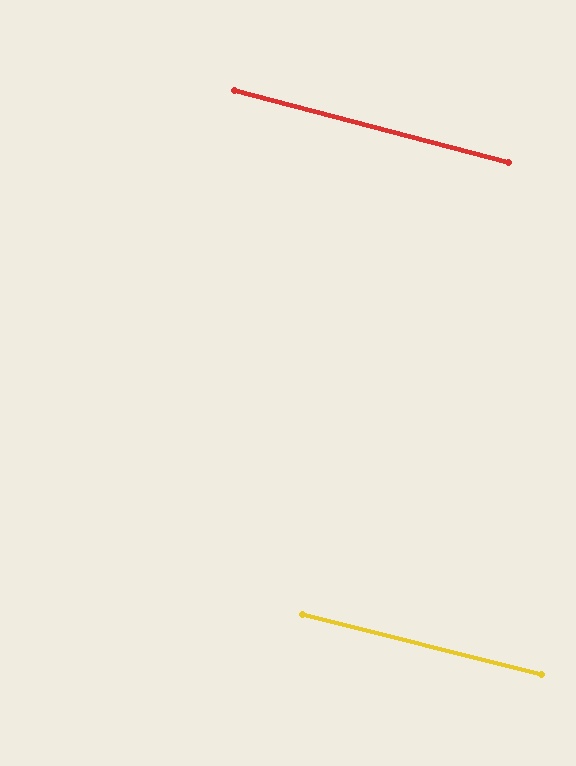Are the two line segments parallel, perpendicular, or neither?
Parallel — their directions differ by only 0.9°.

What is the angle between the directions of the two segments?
Approximately 1 degree.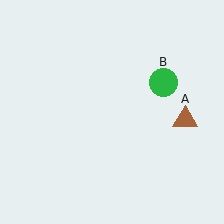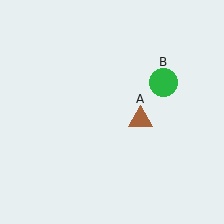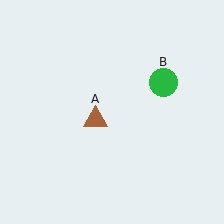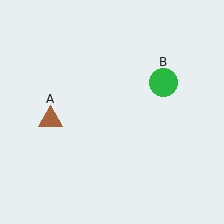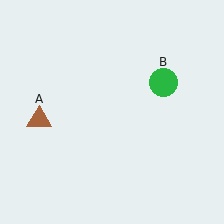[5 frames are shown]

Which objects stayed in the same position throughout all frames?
Green circle (object B) remained stationary.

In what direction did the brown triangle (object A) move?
The brown triangle (object A) moved left.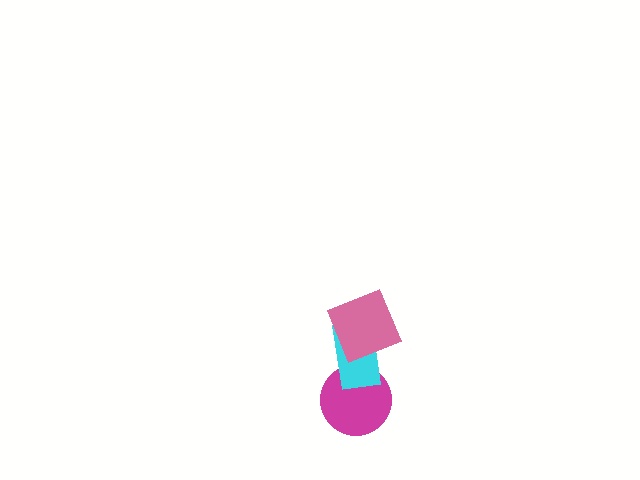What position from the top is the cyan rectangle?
The cyan rectangle is 2nd from the top.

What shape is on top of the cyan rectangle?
The pink square is on top of the cyan rectangle.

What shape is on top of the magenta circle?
The cyan rectangle is on top of the magenta circle.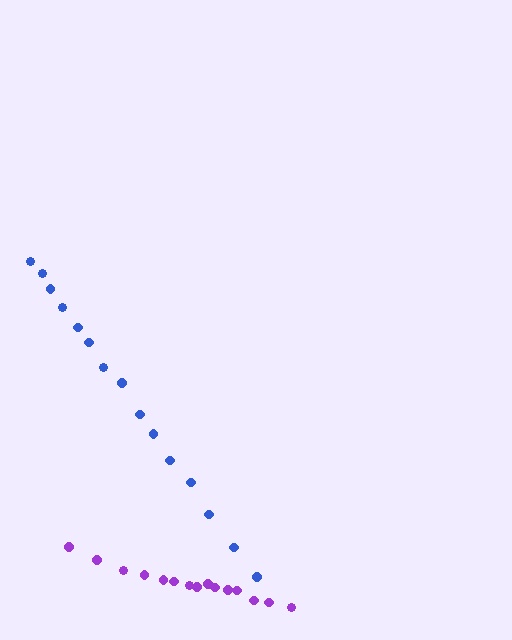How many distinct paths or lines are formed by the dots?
There are 2 distinct paths.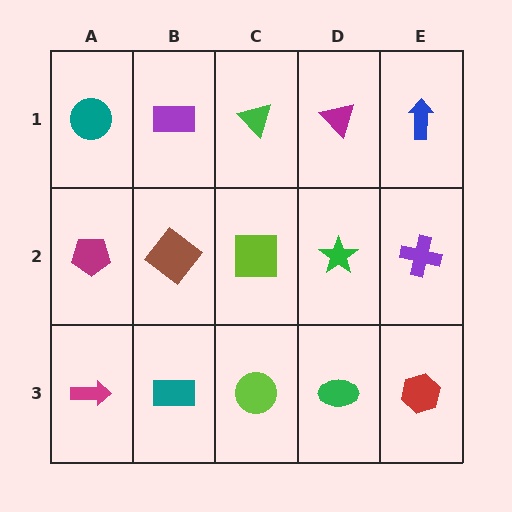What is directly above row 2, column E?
A blue arrow.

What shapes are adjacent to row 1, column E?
A purple cross (row 2, column E), a magenta triangle (row 1, column D).